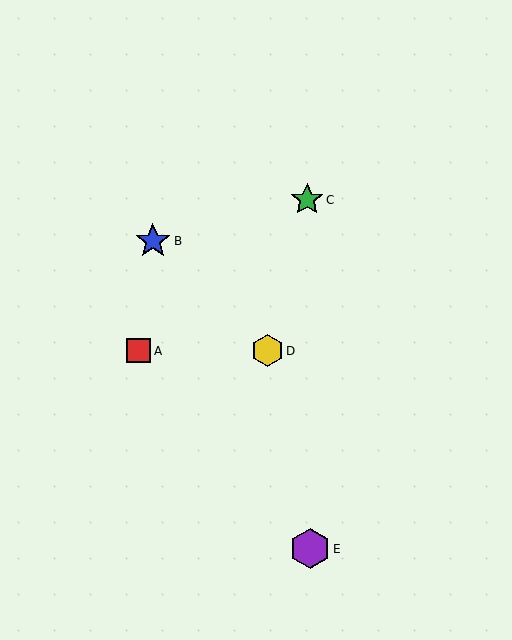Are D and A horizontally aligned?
Yes, both are at y≈351.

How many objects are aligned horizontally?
2 objects (A, D) are aligned horizontally.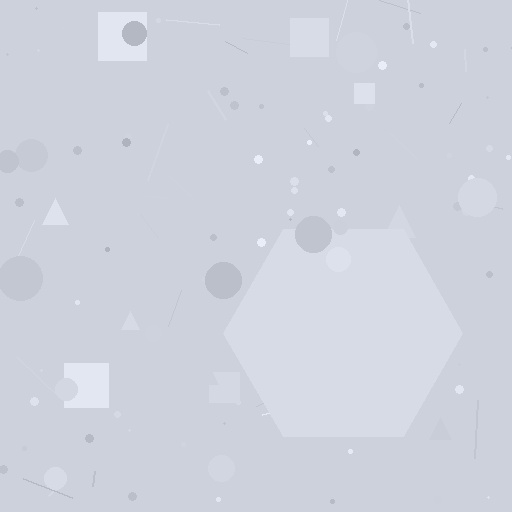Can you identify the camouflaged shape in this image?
The camouflaged shape is a hexagon.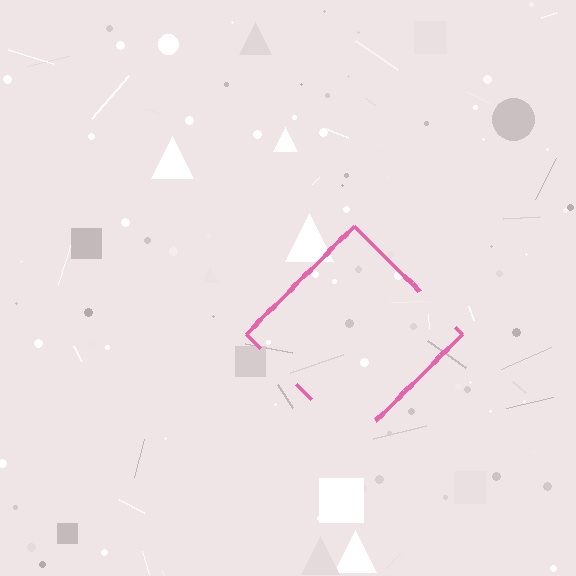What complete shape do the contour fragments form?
The contour fragments form a diamond.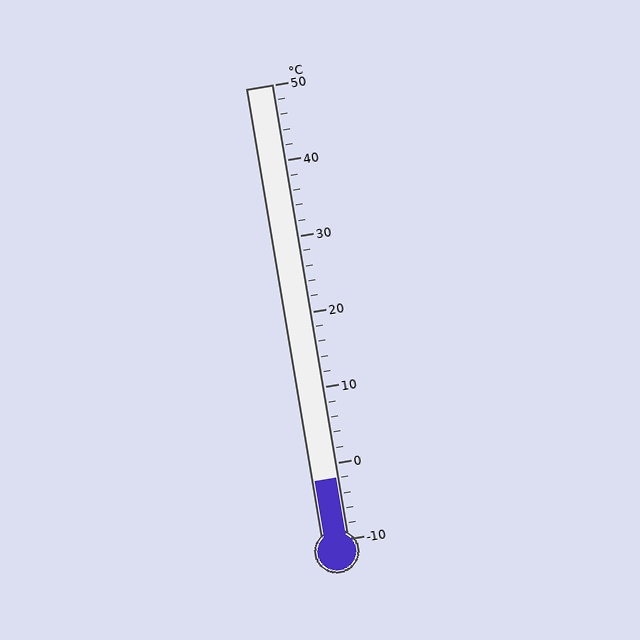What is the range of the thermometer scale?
The thermometer scale ranges from -10°C to 50°C.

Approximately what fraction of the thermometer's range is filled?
The thermometer is filled to approximately 15% of its range.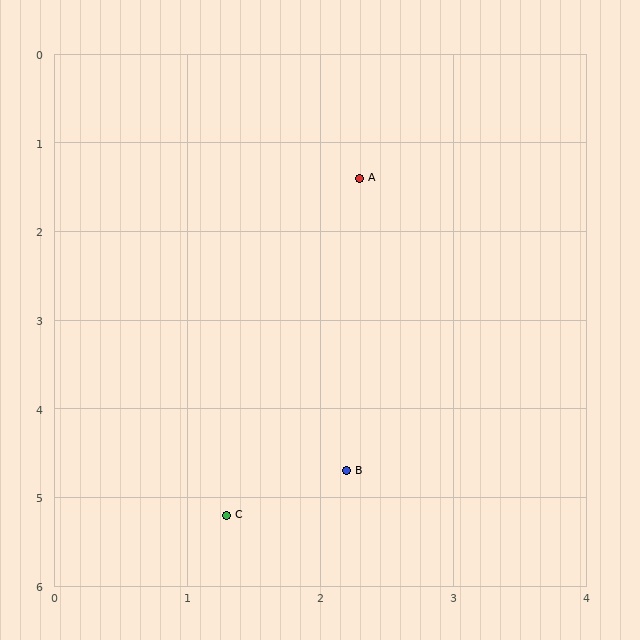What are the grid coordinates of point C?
Point C is at approximately (1.3, 5.2).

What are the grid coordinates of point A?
Point A is at approximately (2.3, 1.4).